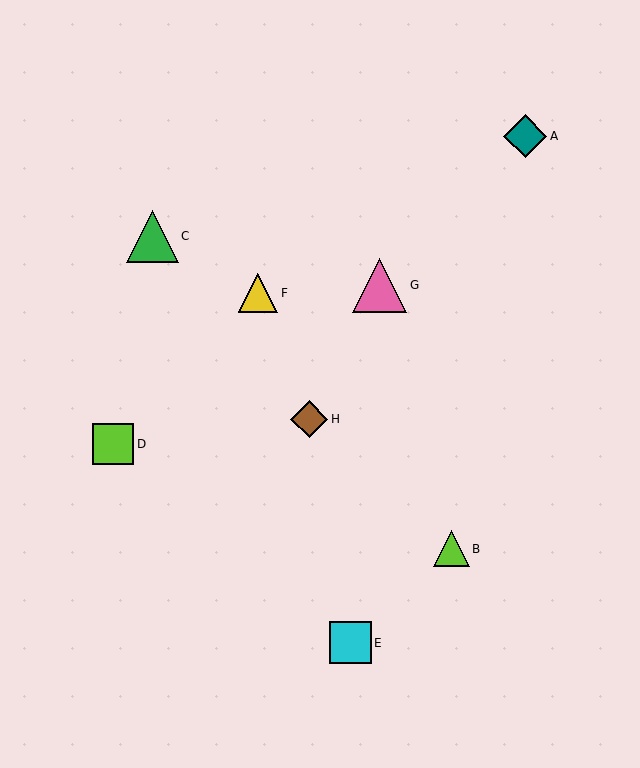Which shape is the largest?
The pink triangle (labeled G) is the largest.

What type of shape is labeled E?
Shape E is a cyan square.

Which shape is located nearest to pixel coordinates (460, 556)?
The lime triangle (labeled B) at (451, 549) is nearest to that location.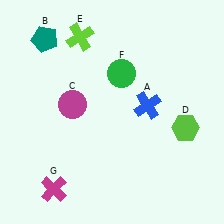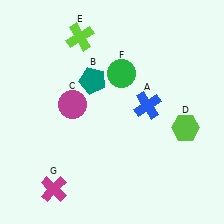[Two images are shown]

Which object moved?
The teal pentagon (B) moved right.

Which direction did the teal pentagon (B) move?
The teal pentagon (B) moved right.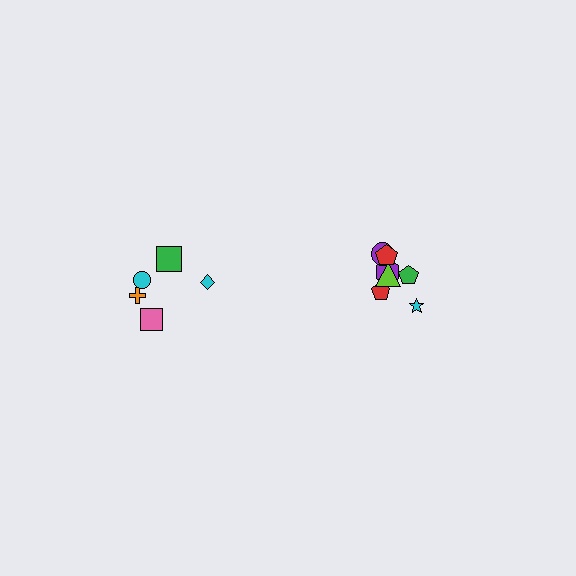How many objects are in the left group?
There are 5 objects.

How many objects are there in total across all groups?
There are 12 objects.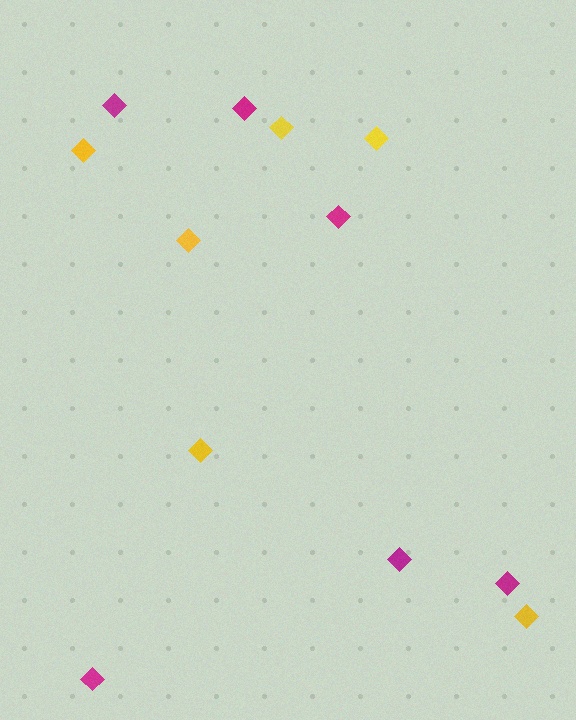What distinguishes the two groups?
There are 2 groups: one group of yellow diamonds (6) and one group of magenta diamonds (6).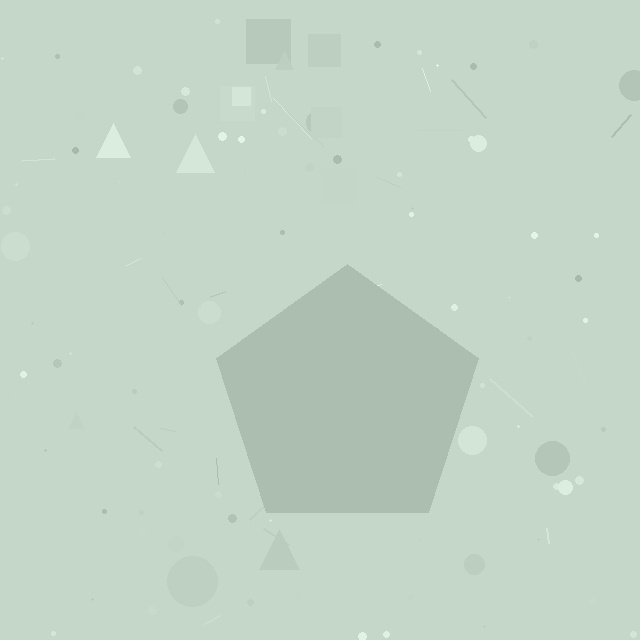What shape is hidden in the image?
A pentagon is hidden in the image.